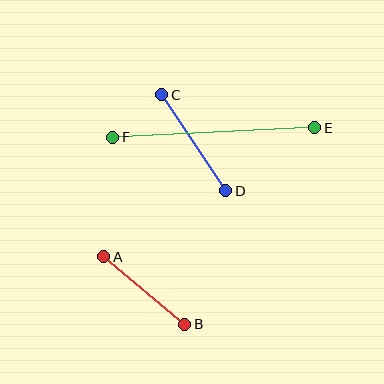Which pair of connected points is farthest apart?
Points E and F are farthest apart.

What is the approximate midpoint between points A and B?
The midpoint is at approximately (144, 290) pixels.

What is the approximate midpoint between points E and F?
The midpoint is at approximately (214, 132) pixels.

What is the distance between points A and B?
The distance is approximately 106 pixels.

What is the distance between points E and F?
The distance is approximately 202 pixels.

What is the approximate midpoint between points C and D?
The midpoint is at approximately (194, 143) pixels.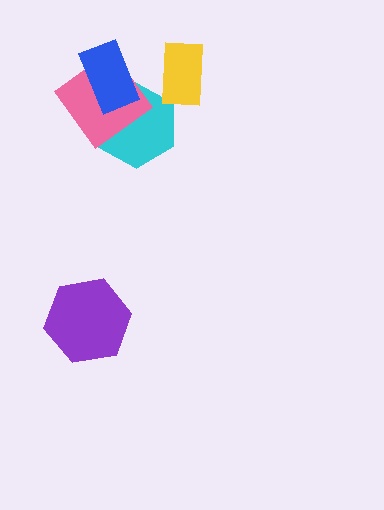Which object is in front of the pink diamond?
The blue rectangle is in front of the pink diamond.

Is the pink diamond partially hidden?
Yes, it is partially covered by another shape.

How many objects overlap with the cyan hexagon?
2 objects overlap with the cyan hexagon.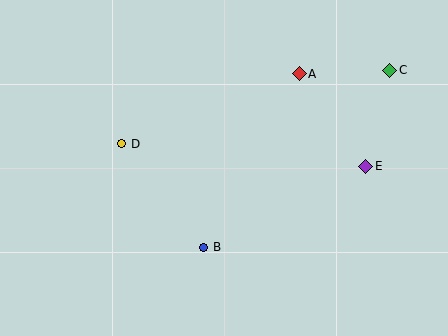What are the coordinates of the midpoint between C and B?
The midpoint between C and B is at (297, 159).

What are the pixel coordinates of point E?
Point E is at (366, 166).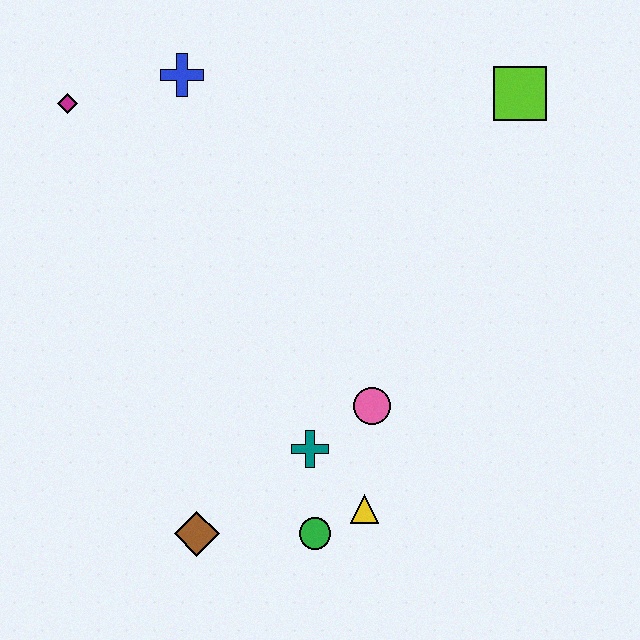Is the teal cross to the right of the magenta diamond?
Yes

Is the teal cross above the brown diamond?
Yes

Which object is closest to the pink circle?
The teal cross is closest to the pink circle.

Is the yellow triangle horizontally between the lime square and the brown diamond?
Yes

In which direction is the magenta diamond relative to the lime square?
The magenta diamond is to the left of the lime square.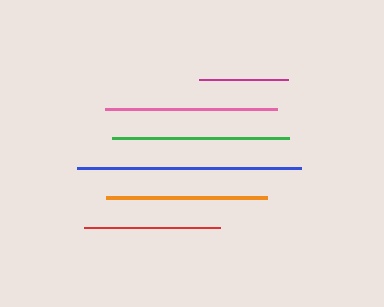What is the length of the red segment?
The red segment is approximately 136 pixels long.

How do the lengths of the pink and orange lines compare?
The pink and orange lines are approximately the same length.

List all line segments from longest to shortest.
From longest to shortest: blue, green, pink, orange, red, magenta.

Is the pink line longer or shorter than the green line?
The green line is longer than the pink line.